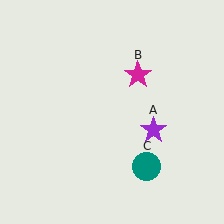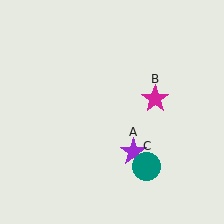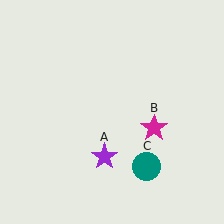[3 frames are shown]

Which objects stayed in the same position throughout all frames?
Teal circle (object C) remained stationary.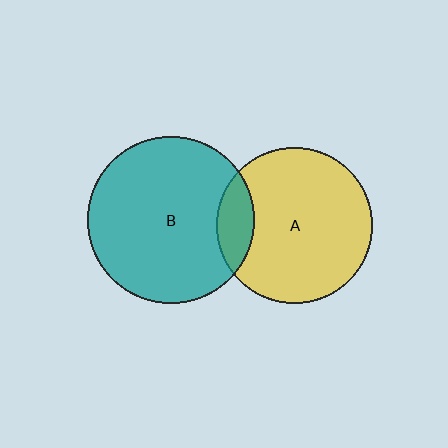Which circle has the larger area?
Circle B (teal).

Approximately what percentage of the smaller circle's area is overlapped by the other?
Approximately 15%.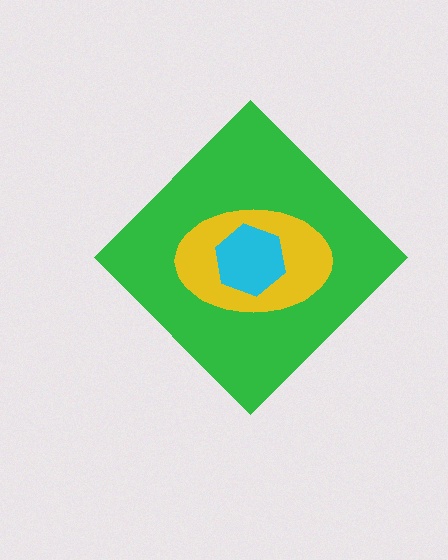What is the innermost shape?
The cyan hexagon.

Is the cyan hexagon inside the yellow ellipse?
Yes.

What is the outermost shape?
The green diamond.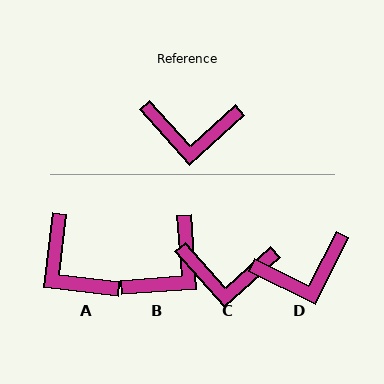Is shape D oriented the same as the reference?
No, it is off by about 21 degrees.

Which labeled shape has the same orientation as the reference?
C.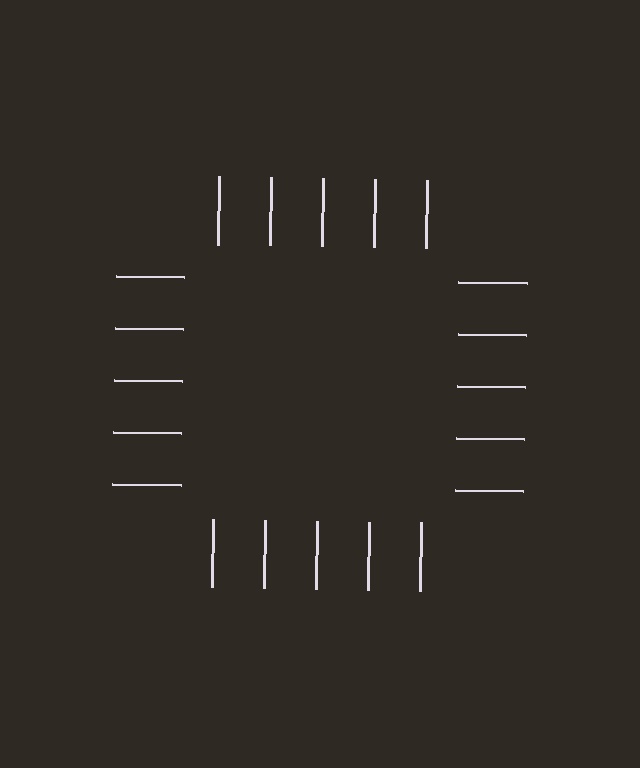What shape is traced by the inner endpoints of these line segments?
An illusory square — the line segments terminate on its edges but no continuous stroke is drawn.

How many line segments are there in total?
20 — 5 along each of the 4 edges.